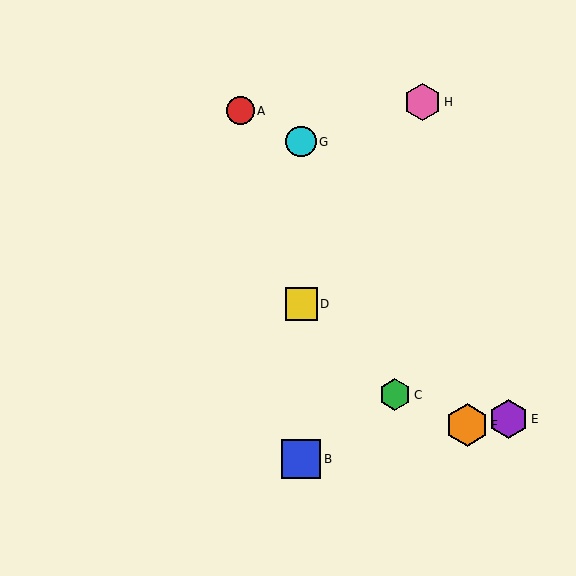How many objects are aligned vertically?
3 objects (B, D, G) are aligned vertically.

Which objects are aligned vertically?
Objects B, D, G are aligned vertically.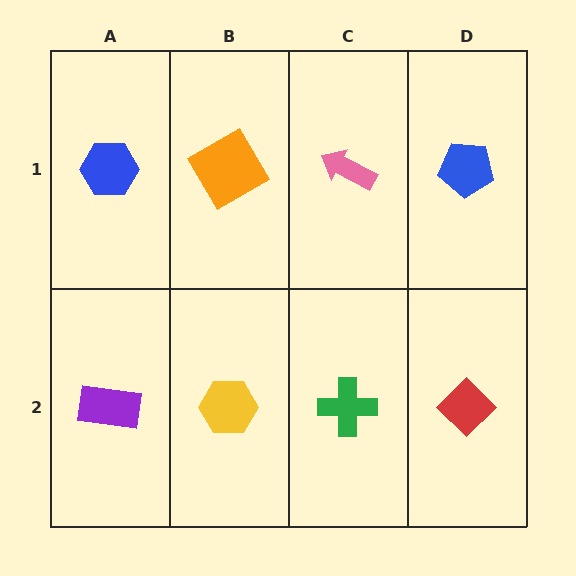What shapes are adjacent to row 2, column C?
A pink arrow (row 1, column C), a yellow hexagon (row 2, column B), a red diamond (row 2, column D).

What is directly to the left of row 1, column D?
A pink arrow.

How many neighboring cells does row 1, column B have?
3.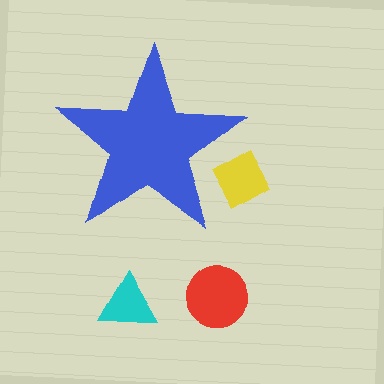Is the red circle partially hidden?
No, the red circle is fully visible.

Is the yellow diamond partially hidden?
Yes, the yellow diamond is partially hidden behind the blue star.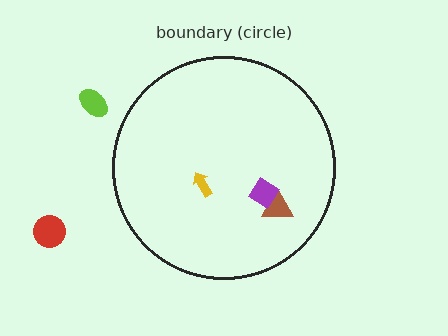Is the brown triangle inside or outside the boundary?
Inside.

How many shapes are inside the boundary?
3 inside, 2 outside.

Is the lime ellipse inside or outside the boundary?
Outside.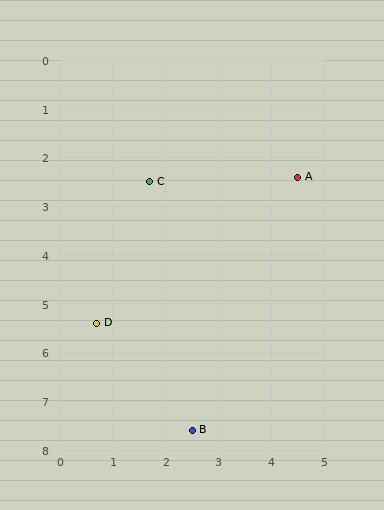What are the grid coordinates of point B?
Point B is at approximately (2.5, 7.6).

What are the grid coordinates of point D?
Point D is at approximately (0.7, 5.4).